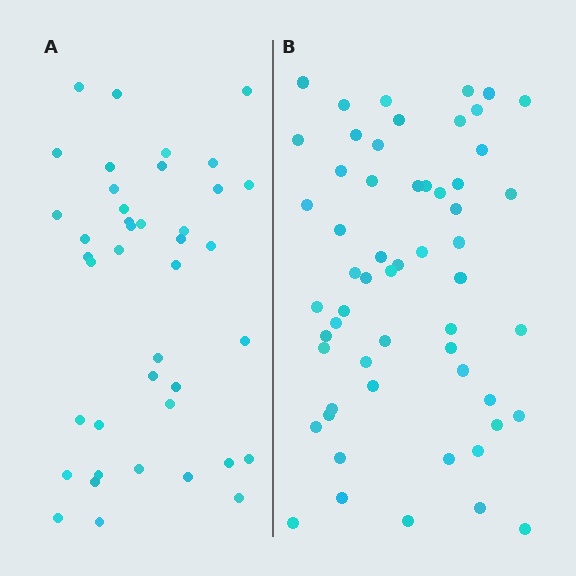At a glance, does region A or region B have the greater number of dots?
Region B (the right region) has more dots.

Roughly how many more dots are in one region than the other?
Region B has approximately 15 more dots than region A.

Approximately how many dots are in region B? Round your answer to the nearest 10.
About 60 dots. (The exact count is 57, which rounds to 60.)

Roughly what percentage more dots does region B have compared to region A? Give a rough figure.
About 40% more.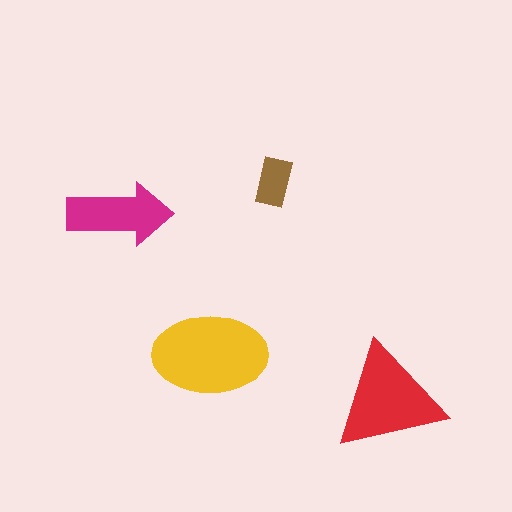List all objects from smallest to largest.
The brown rectangle, the magenta arrow, the red triangle, the yellow ellipse.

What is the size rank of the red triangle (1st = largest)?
2nd.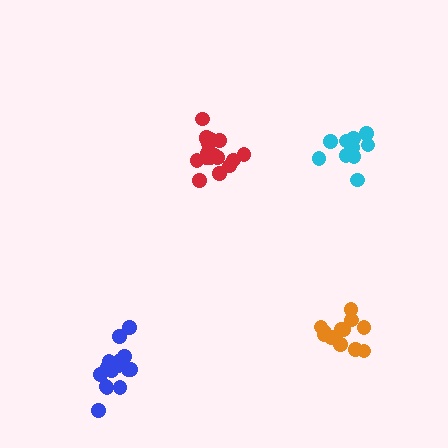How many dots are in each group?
Group 1: 11 dots, Group 2: 12 dots, Group 3: 17 dots, Group 4: 15 dots (55 total).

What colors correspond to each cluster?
The clusters are colored: cyan, orange, red, blue.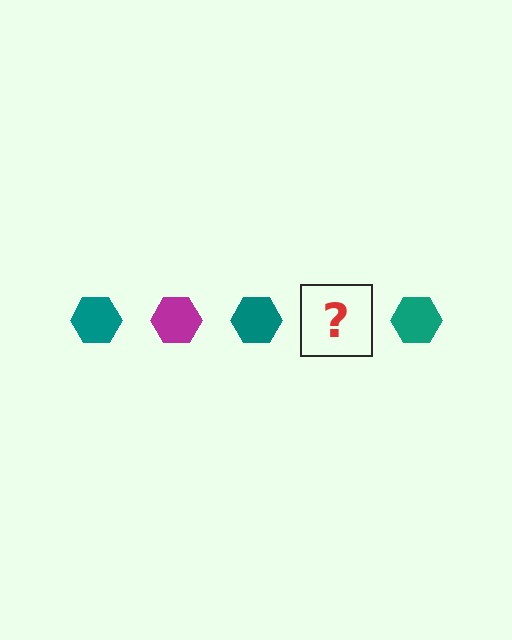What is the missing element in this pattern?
The missing element is a magenta hexagon.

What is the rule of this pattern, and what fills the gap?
The rule is that the pattern cycles through teal, magenta hexagons. The gap should be filled with a magenta hexagon.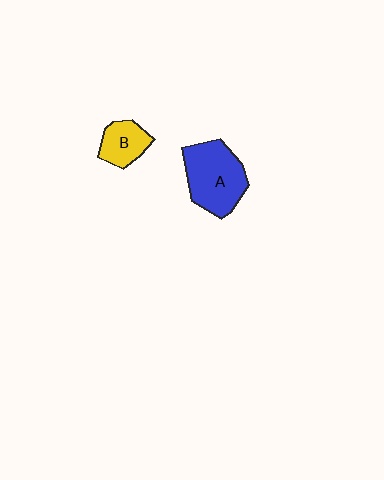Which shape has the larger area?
Shape A (blue).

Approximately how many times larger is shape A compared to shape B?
Approximately 2.0 times.